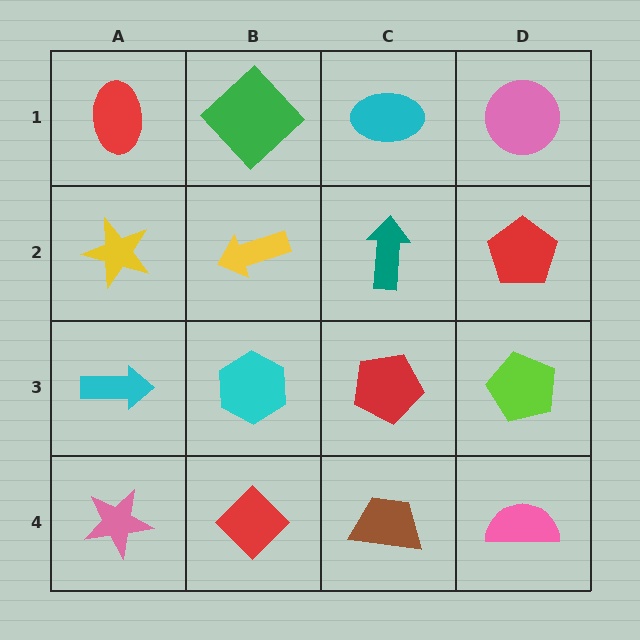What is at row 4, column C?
A brown trapezoid.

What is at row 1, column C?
A cyan ellipse.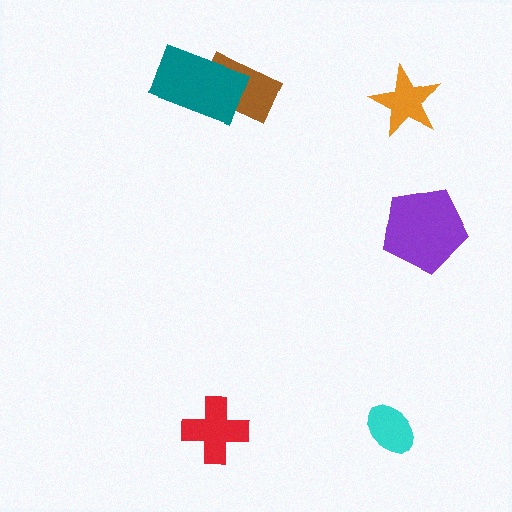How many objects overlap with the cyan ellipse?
0 objects overlap with the cyan ellipse.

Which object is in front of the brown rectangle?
The teal rectangle is in front of the brown rectangle.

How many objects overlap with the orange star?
0 objects overlap with the orange star.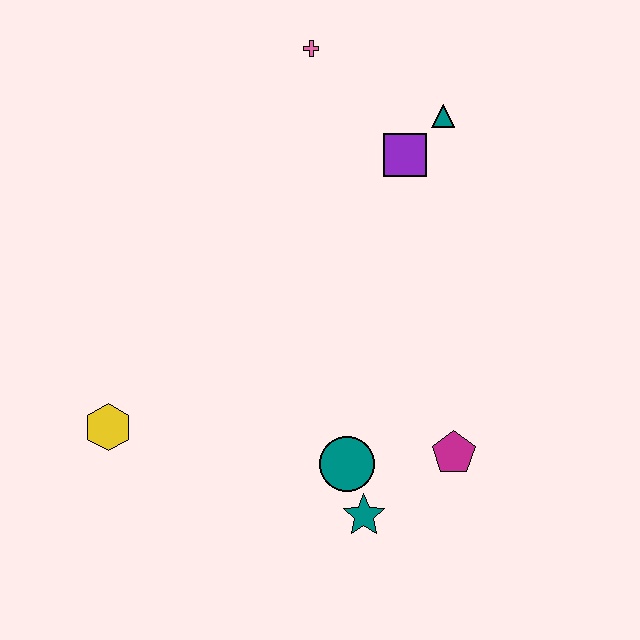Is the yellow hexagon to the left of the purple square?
Yes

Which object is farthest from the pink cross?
The teal star is farthest from the pink cross.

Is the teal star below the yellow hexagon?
Yes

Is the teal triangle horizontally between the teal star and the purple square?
No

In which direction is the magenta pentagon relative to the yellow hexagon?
The magenta pentagon is to the right of the yellow hexagon.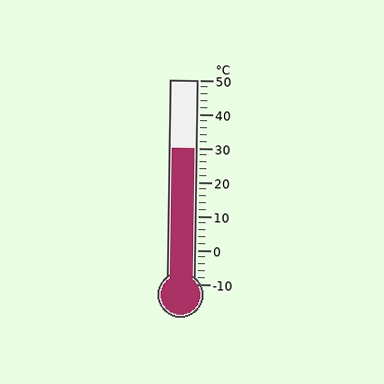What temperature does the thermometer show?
The thermometer shows approximately 30°C.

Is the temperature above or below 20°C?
The temperature is above 20°C.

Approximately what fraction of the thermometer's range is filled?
The thermometer is filled to approximately 65% of its range.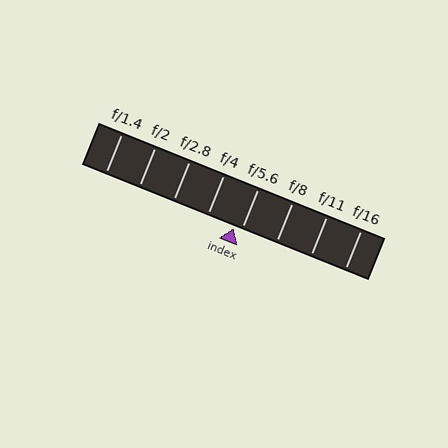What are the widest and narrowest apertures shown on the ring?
The widest aperture shown is f/1.4 and the narrowest is f/16.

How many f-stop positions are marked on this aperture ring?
There are 8 f-stop positions marked.